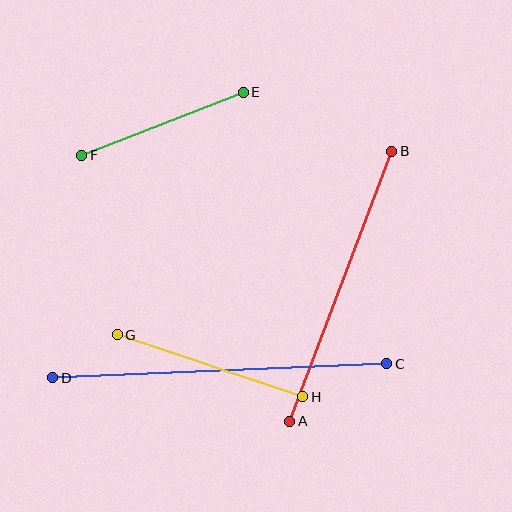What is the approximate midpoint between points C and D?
The midpoint is at approximately (220, 371) pixels.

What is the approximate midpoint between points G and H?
The midpoint is at approximately (210, 366) pixels.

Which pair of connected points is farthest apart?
Points C and D are farthest apart.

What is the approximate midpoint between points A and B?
The midpoint is at approximately (341, 286) pixels.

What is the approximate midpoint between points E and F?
The midpoint is at approximately (163, 124) pixels.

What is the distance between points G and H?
The distance is approximately 195 pixels.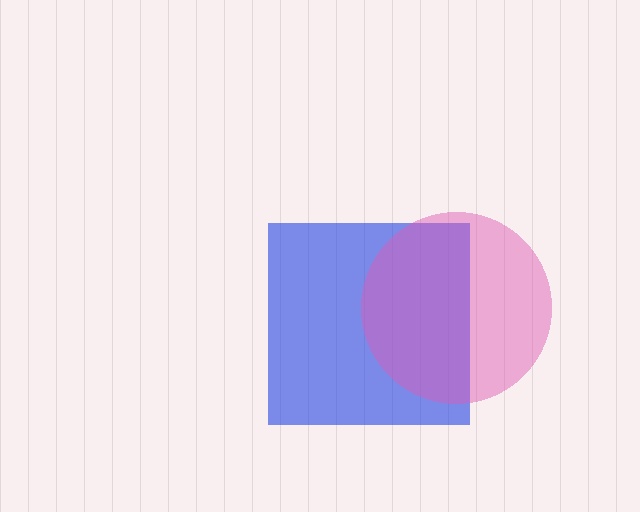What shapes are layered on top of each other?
The layered shapes are: a blue square, a pink circle.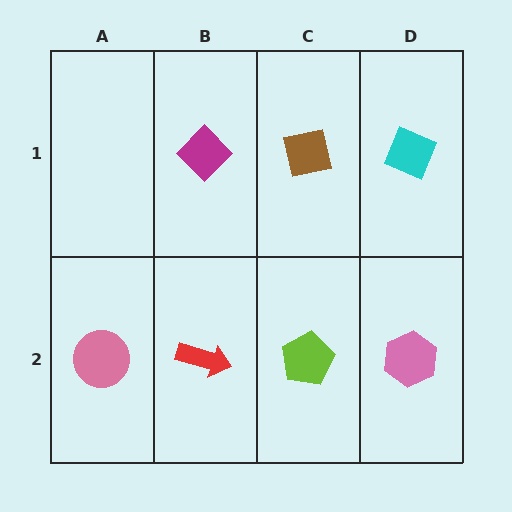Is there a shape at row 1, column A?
No, that cell is empty.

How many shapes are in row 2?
4 shapes.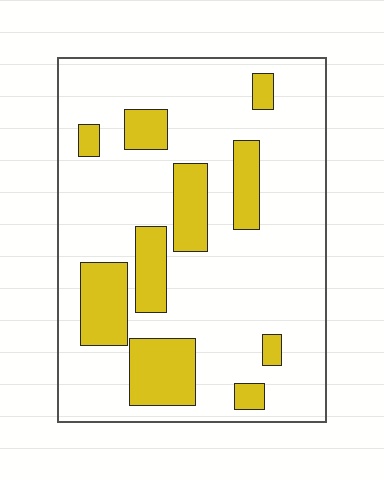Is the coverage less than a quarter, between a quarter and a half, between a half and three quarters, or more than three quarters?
Less than a quarter.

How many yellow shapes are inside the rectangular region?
10.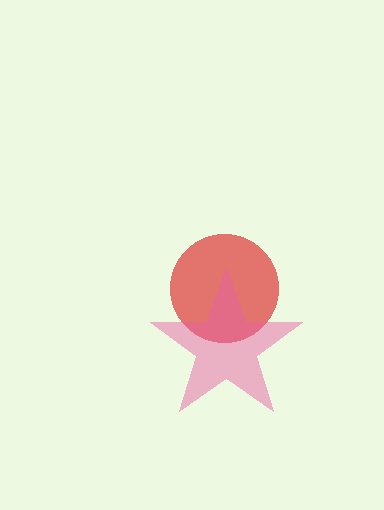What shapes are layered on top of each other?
The layered shapes are: a red circle, a pink star.